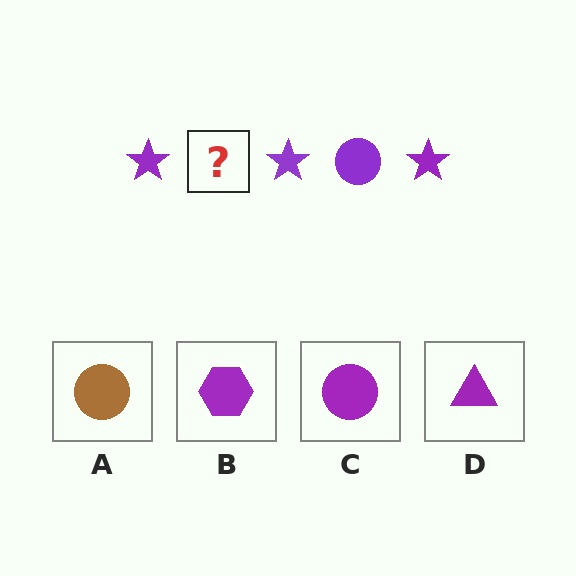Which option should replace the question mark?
Option C.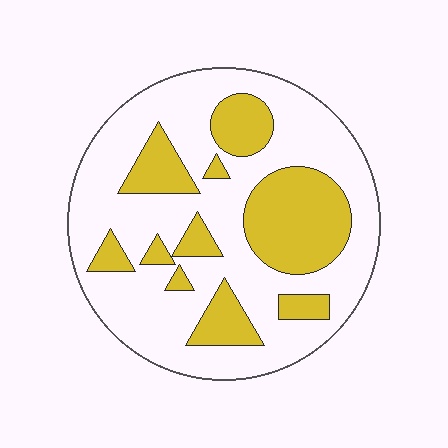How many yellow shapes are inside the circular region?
10.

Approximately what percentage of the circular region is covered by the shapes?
Approximately 30%.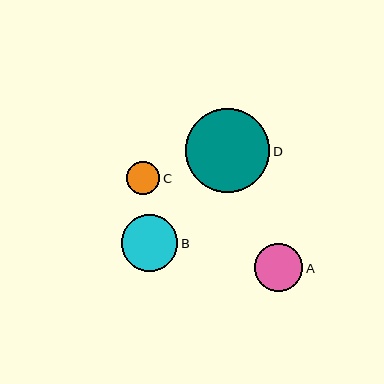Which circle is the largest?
Circle D is the largest with a size of approximately 84 pixels.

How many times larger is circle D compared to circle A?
Circle D is approximately 1.7 times the size of circle A.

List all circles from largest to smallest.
From largest to smallest: D, B, A, C.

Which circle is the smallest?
Circle C is the smallest with a size of approximately 33 pixels.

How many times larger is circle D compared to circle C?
Circle D is approximately 2.5 times the size of circle C.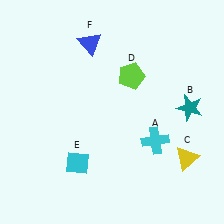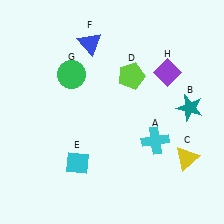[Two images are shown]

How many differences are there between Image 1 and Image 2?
There are 2 differences between the two images.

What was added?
A green circle (G), a purple diamond (H) were added in Image 2.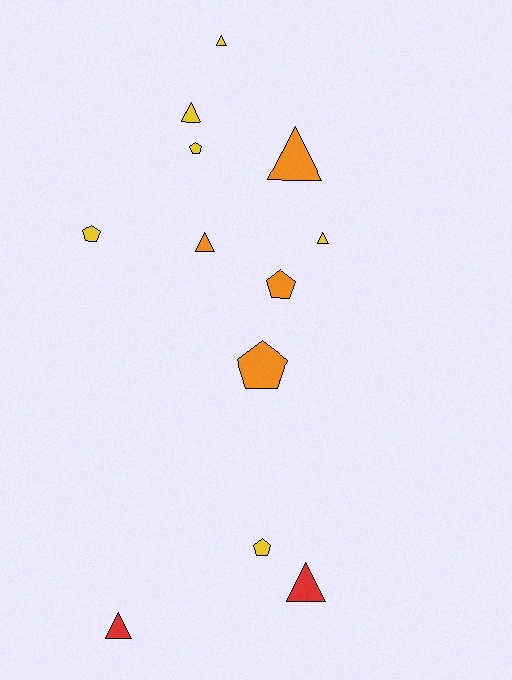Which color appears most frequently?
Yellow, with 6 objects.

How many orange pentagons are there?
There are 2 orange pentagons.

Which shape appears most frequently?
Triangle, with 7 objects.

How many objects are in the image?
There are 12 objects.